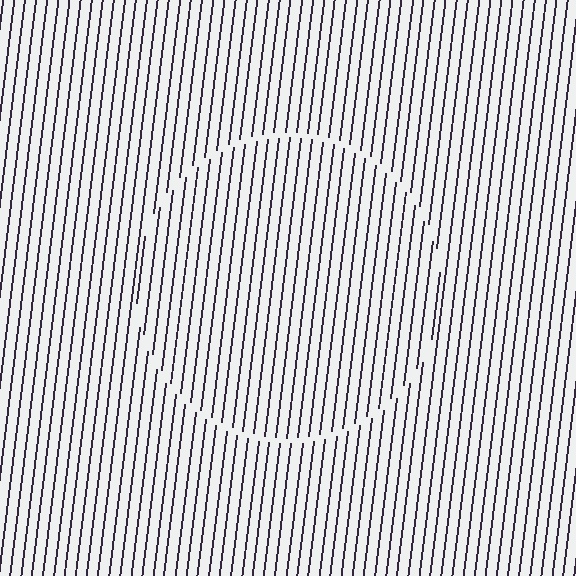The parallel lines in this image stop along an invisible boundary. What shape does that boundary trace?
An illusory circle. The interior of the shape contains the same grating, shifted by half a period — the contour is defined by the phase discontinuity where line-ends from the inner and outer gratings abut.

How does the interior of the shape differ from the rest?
The interior of the shape contains the same grating, shifted by half a period — the contour is defined by the phase discontinuity where line-ends from the inner and outer gratings abut.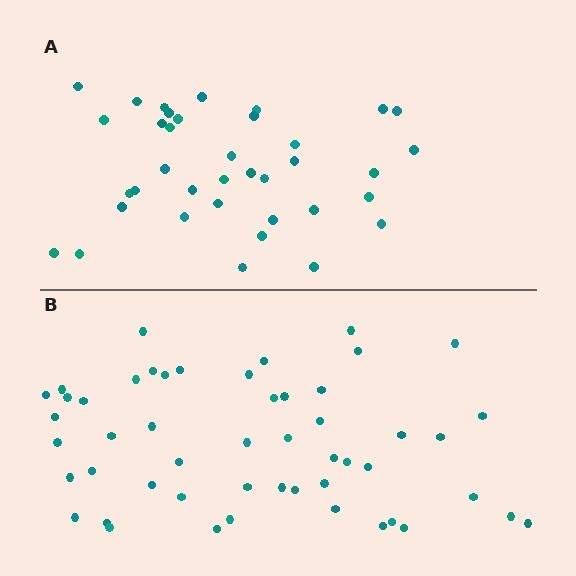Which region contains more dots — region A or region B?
Region B (the bottom region) has more dots.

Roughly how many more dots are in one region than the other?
Region B has approximately 15 more dots than region A.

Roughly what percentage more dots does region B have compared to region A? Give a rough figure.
About 40% more.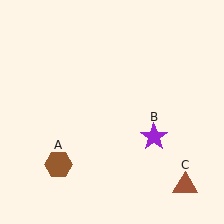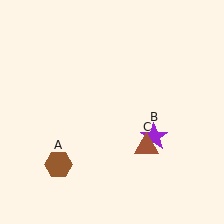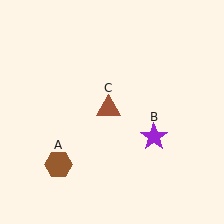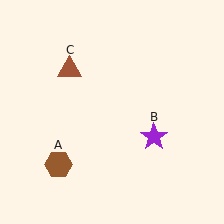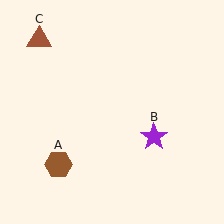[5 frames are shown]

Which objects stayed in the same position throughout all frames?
Brown hexagon (object A) and purple star (object B) remained stationary.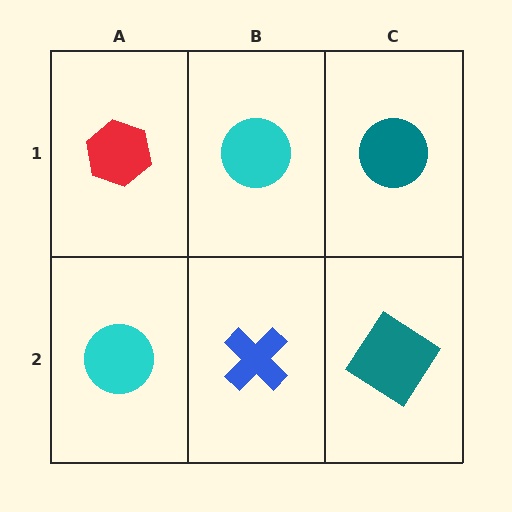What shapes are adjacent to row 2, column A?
A red hexagon (row 1, column A), a blue cross (row 2, column B).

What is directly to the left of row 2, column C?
A blue cross.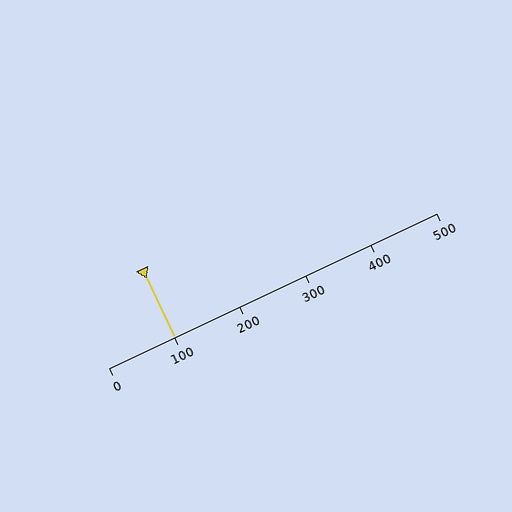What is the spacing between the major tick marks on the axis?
The major ticks are spaced 100 apart.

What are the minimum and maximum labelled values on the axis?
The axis runs from 0 to 500.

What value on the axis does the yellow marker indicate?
The marker indicates approximately 100.